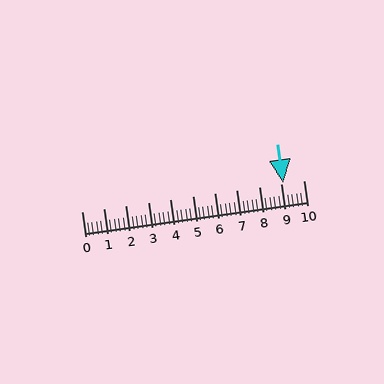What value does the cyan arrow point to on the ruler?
The cyan arrow points to approximately 9.1.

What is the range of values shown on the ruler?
The ruler shows values from 0 to 10.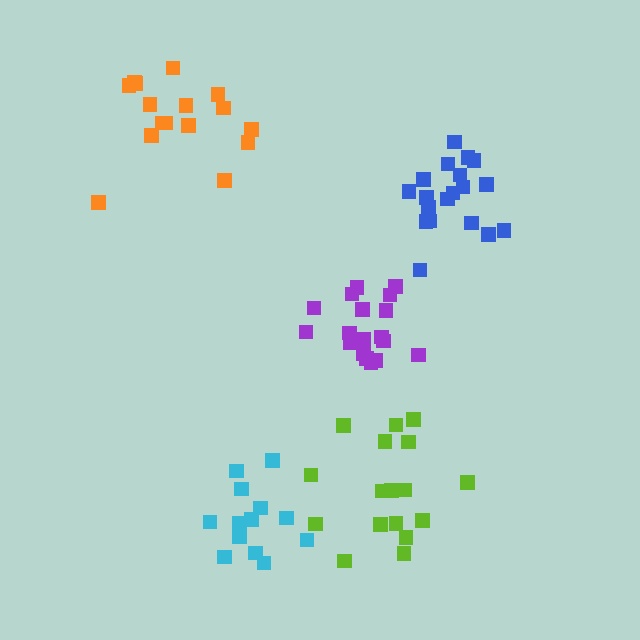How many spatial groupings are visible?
There are 5 spatial groupings.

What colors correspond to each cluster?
The clusters are colored: orange, cyan, purple, blue, lime.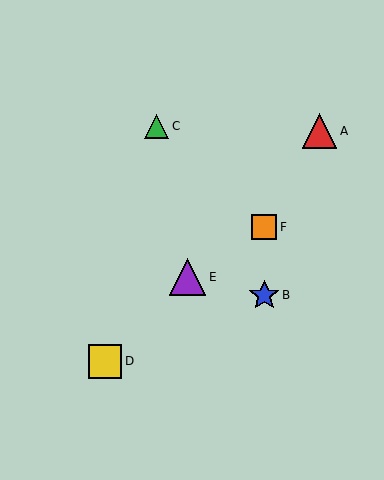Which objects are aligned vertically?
Objects B, F are aligned vertically.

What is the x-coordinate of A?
Object A is at x≈320.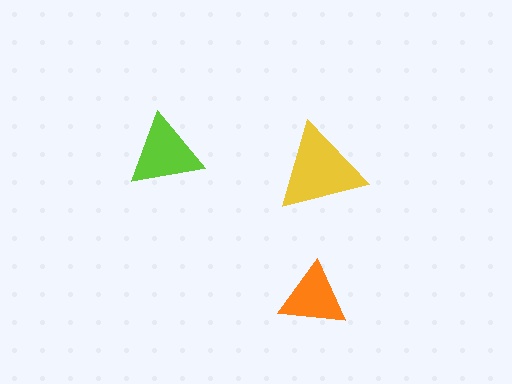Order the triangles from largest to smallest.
the yellow one, the lime one, the orange one.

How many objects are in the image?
There are 3 objects in the image.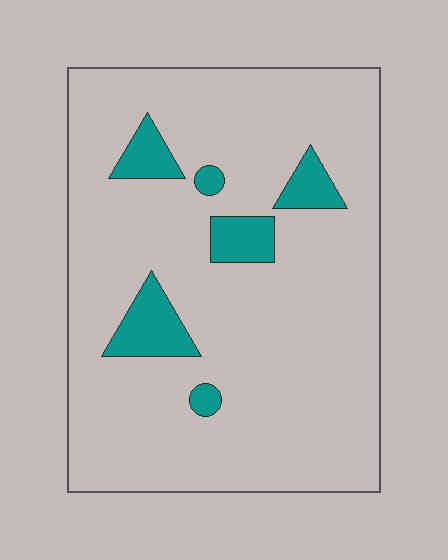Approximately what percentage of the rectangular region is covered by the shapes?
Approximately 10%.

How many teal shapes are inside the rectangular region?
6.